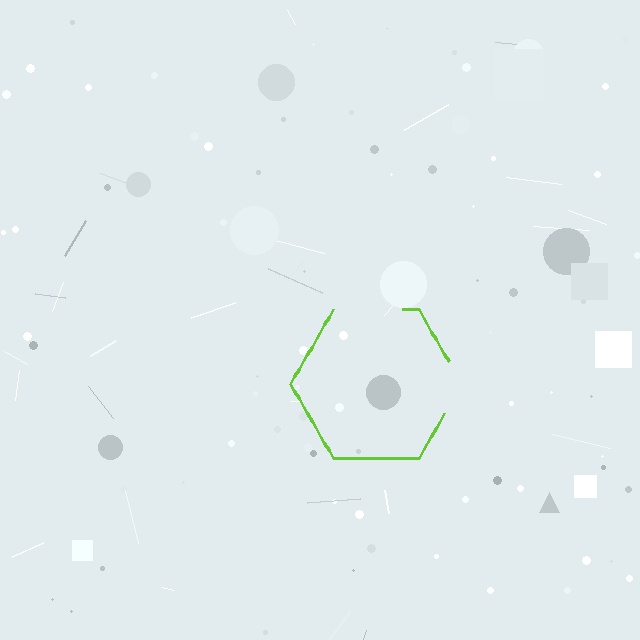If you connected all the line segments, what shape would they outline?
They would outline a hexagon.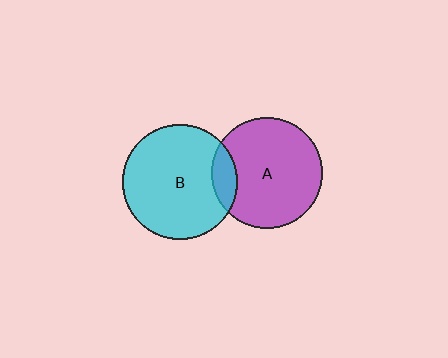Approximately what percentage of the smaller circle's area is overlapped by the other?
Approximately 15%.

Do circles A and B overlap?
Yes.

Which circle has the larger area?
Circle B (cyan).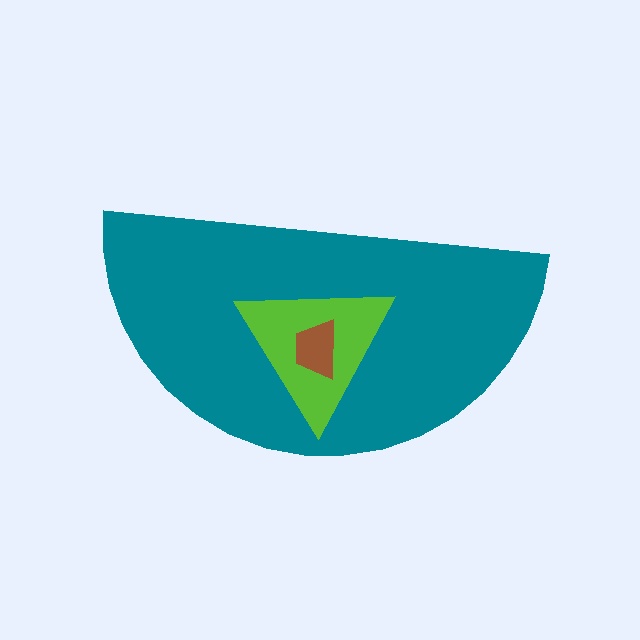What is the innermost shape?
The brown trapezoid.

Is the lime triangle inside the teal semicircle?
Yes.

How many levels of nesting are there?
3.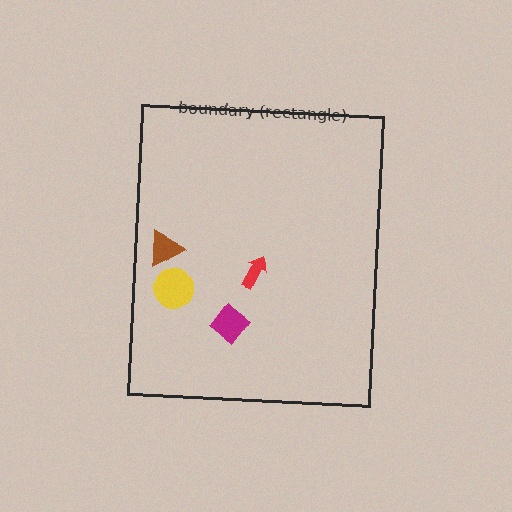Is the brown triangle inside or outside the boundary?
Inside.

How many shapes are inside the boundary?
4 inside, 0 outside.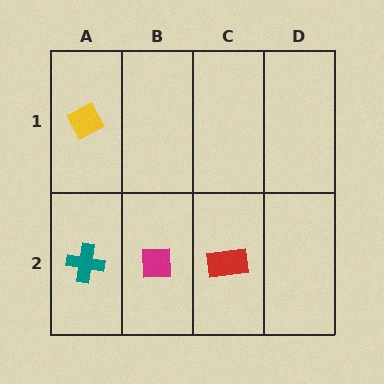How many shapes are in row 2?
3 shapes.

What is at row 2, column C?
A red rectangle.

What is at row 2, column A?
A teal cross.